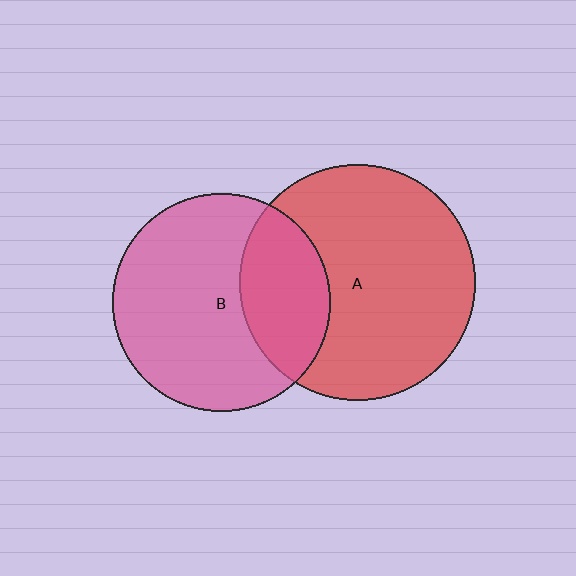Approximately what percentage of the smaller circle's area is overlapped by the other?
Approximately 30%.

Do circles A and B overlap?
Yes.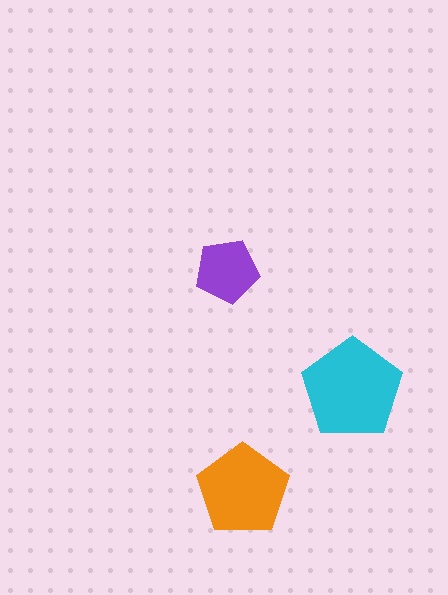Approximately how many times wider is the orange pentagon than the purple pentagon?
About 1.5 times wider.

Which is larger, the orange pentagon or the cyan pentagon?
The cyan one.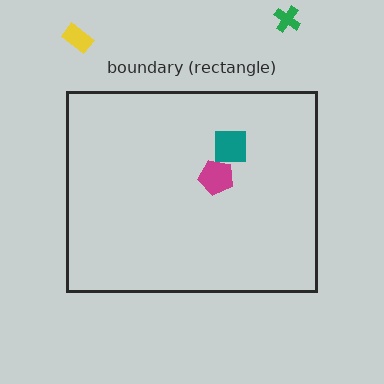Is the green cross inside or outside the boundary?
Outside.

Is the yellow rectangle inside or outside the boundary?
Outside.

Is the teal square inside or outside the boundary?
Inside.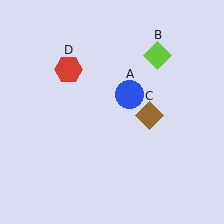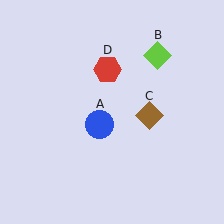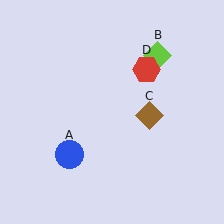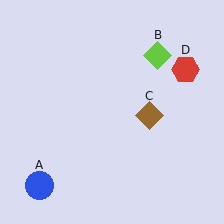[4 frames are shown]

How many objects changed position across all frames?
2 objects changed position: blue circle (object A), red hexagon (object D).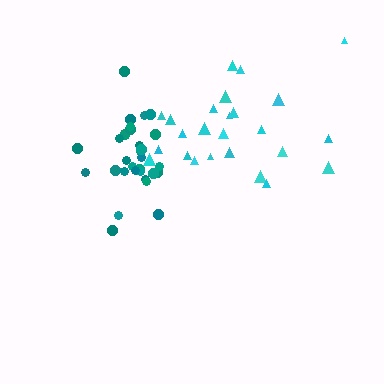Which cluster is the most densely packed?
Teal.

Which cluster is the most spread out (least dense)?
Cyan.